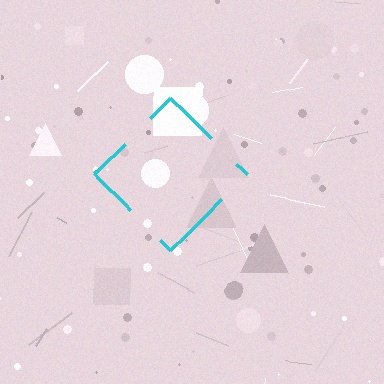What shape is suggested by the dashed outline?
The dashed outline suggests a diamond.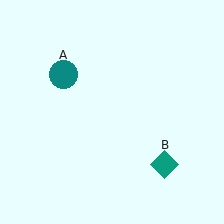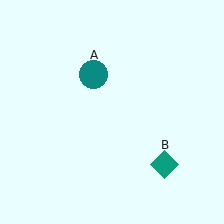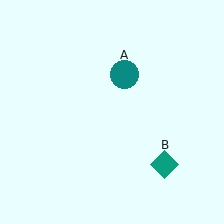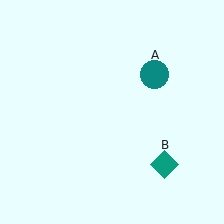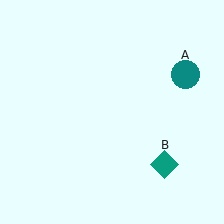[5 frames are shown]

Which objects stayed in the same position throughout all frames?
Teal diamond (object B) remained stationary.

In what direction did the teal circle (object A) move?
The teal circle (object A) moved right.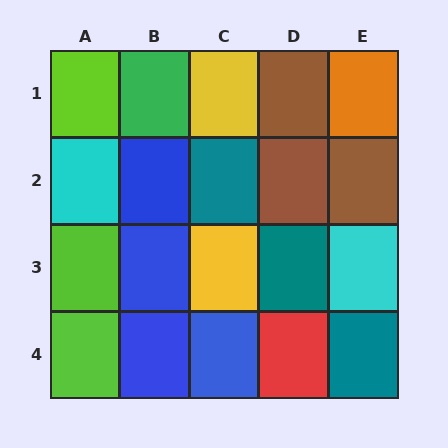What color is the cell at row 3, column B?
Blue.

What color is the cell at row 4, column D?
Red.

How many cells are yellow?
2 cells are yellow.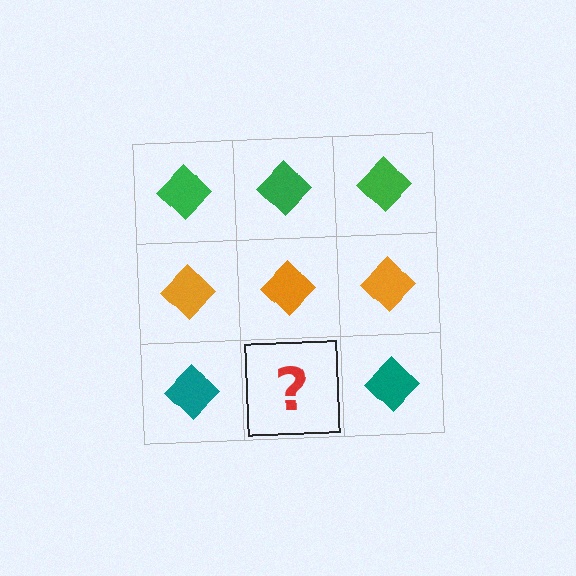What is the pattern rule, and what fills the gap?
The rule is that each row has a consistent color. The gap should be filled with a teal diamond.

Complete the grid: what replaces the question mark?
The question mark should be replaced with a teal diamond.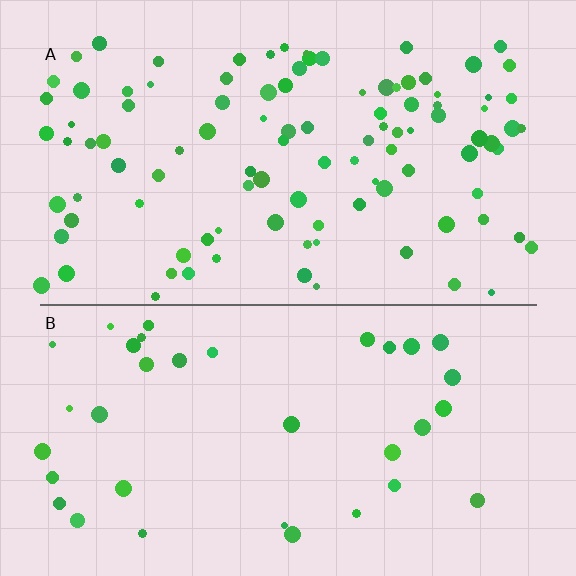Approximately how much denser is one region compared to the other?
Approximately 2.9× — region A over region B.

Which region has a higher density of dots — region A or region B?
A (the top).